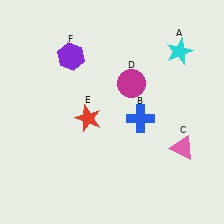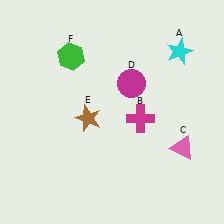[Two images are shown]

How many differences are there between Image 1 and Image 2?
There are 3 differences between the two images.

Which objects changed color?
B changed from blue to magenta. E changed from red to brown. F changed from purple to green.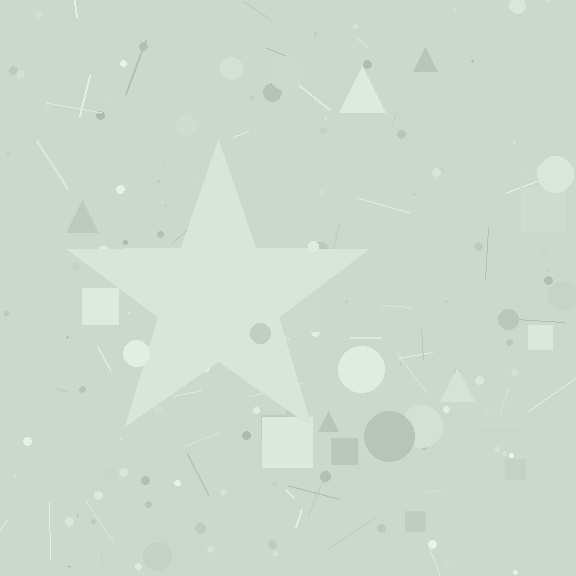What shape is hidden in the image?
A star is hidden in the image.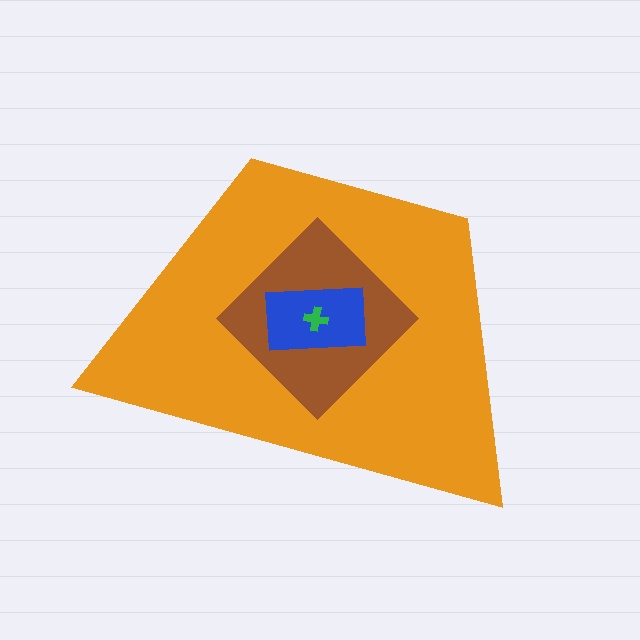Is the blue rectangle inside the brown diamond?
Yes.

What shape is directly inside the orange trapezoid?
The brown diamond.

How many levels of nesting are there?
4.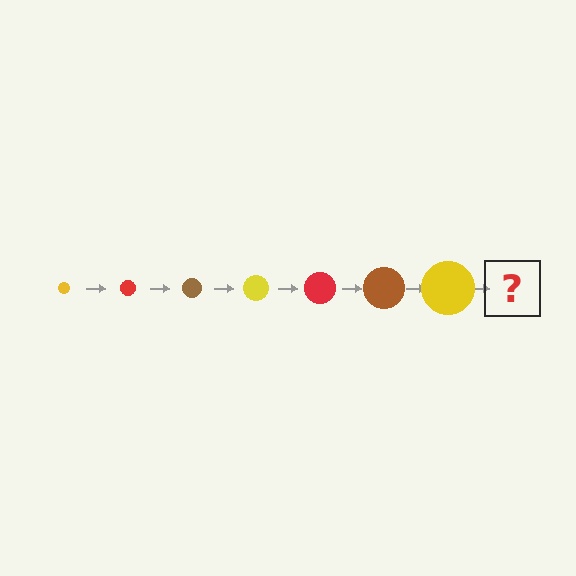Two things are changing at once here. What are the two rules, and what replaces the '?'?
The two rules are that the circle grows larger each step and the color cycles through yellow, red, and brown. The '?' should be a red circle, larger than the previous one.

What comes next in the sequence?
The next element should be a red circle, larger than the previous one.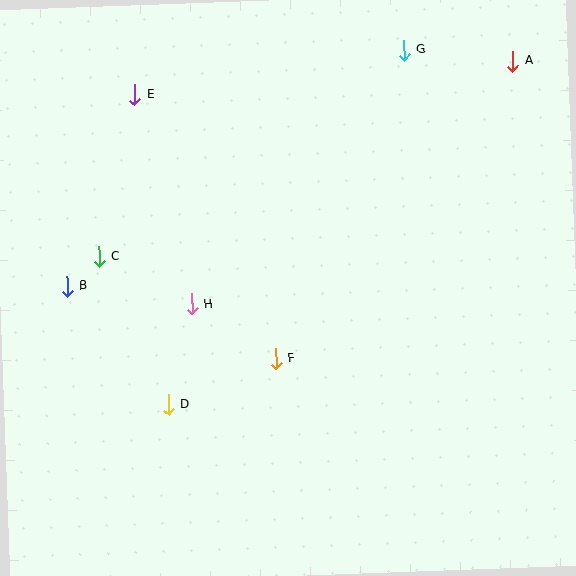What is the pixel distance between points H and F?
The distance between H and F is 100 pixels.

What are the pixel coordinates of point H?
Point H is at (192, 304).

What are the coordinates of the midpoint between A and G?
The midpoint between A and G is at (458, 55).